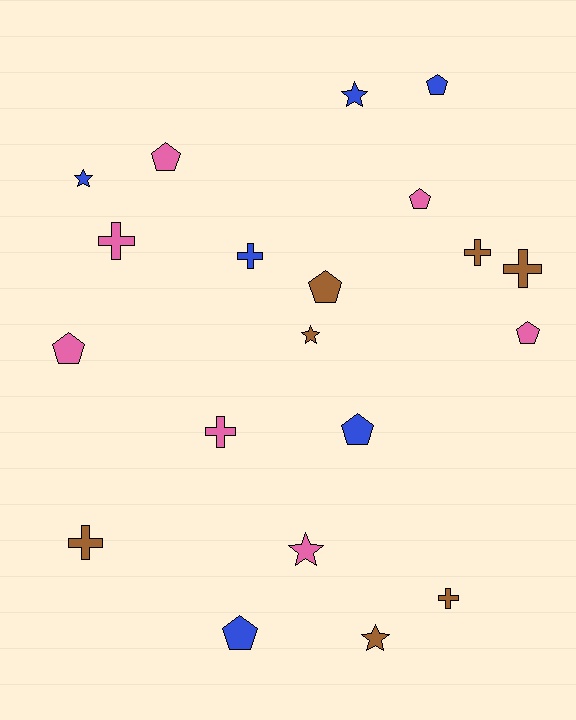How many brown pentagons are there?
There is 1 brown pentagon.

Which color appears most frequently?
Brown, with 7 objects.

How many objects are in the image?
There are 20 objects.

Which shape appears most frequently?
Pentagon, with 8 objects.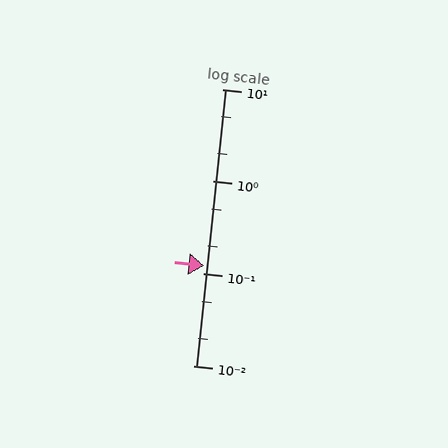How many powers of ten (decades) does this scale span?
The scale spans 3 decades, from 0.01 to 10.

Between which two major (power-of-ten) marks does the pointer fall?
The pointer is between 0.1 and 1.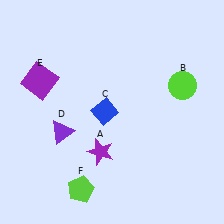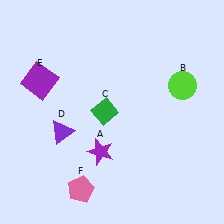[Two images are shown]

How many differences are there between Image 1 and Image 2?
There are 2 differences between the two images.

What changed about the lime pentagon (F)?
In Image 1, F is lime. In Image 2, it changed to pink.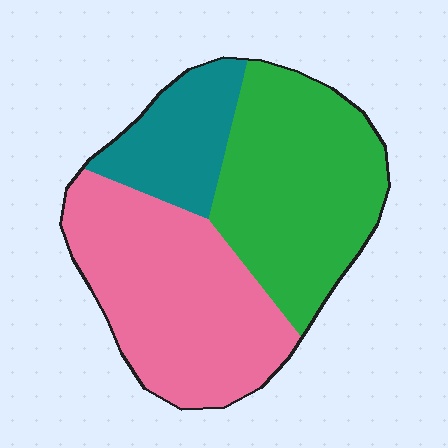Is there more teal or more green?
Green.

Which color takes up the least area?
Teal, at roughly 15%.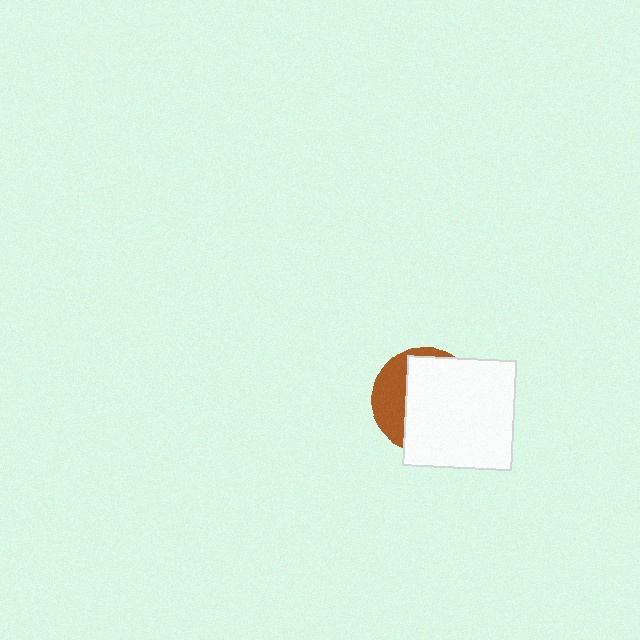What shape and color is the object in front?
The object in front is a white square.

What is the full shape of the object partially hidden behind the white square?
The partially hidden object is a brown circle.